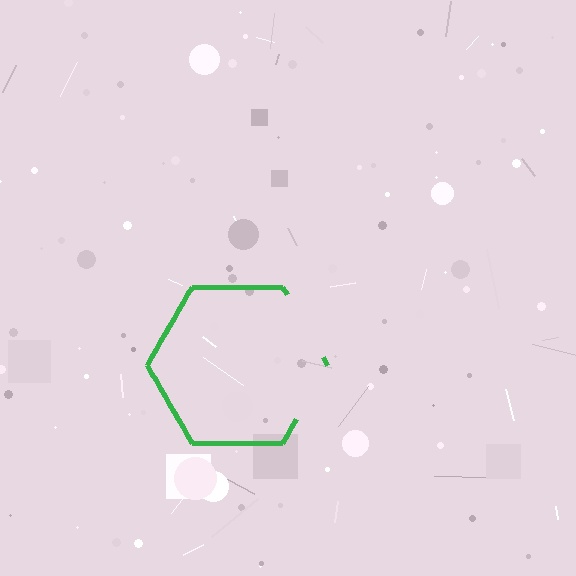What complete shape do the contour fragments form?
The contour fragments form a hexagon.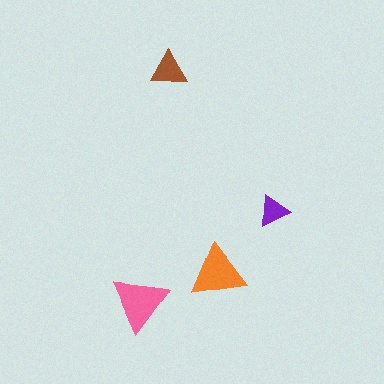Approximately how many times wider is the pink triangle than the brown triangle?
About 1.5 times wider.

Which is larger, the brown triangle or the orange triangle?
The orange one.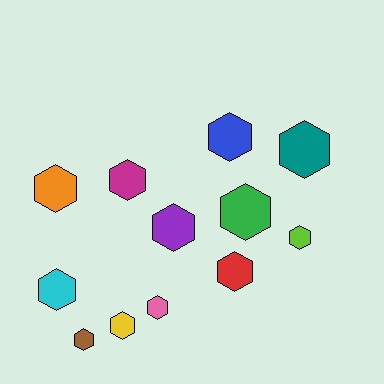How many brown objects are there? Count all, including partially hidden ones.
There is 1 brown object.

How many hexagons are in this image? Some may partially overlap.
There are 12 hexagons.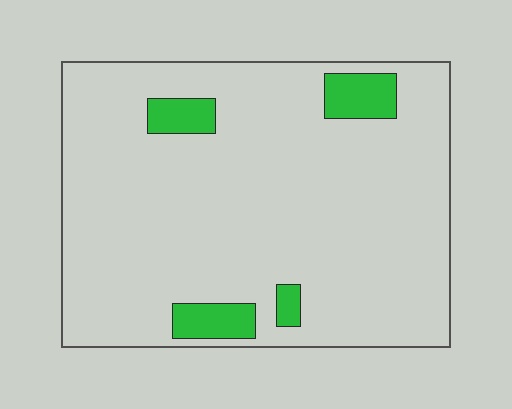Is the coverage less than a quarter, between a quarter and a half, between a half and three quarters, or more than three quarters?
Less than a quarter.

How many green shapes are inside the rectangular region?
4.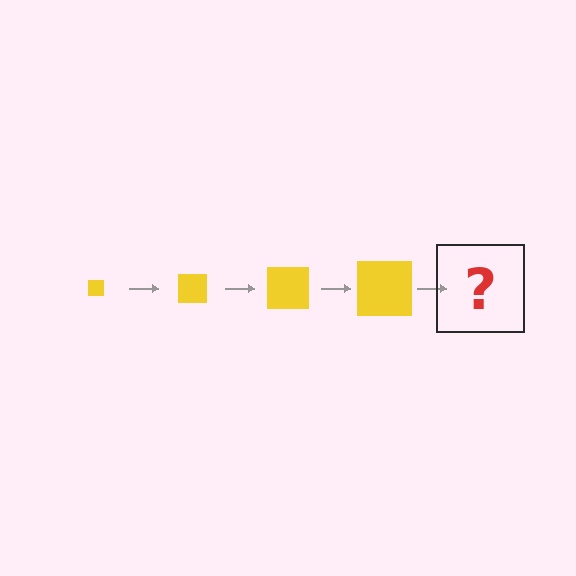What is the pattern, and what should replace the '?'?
The pattern is that the square gets progressively larger each step. The '?' should be a yellow square, larger than the previous one.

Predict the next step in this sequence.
The next step is a yellow square, larger than the previous one.